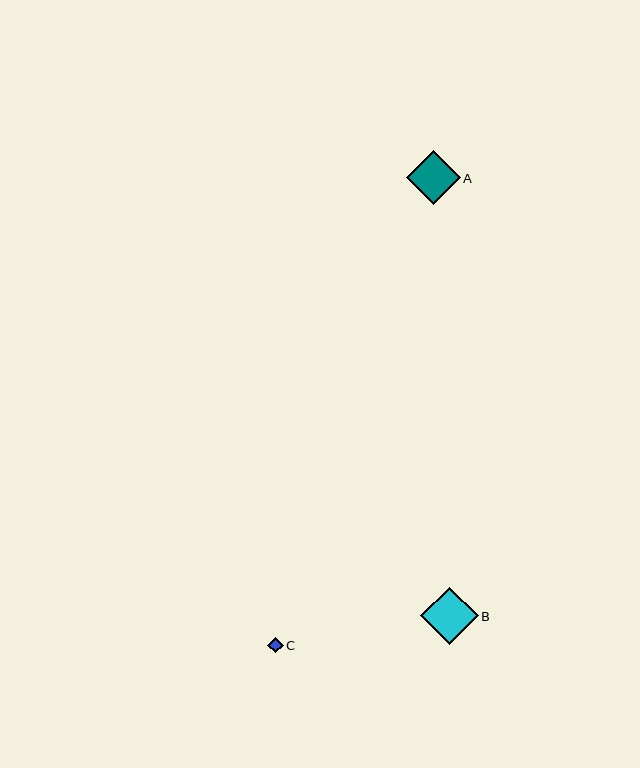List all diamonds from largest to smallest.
From largest to smallest: B, A, C.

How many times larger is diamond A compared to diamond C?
Diamond A is approximately 3.5 times the size of diamond C.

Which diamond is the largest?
Diamond B is the largest with a size of approximately 57 pixels.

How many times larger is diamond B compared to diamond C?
Diamond B is approximately 3.7 times the size of diamond C.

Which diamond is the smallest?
Diamond C is the smallest with a size of approximately 15 pixels.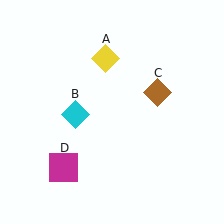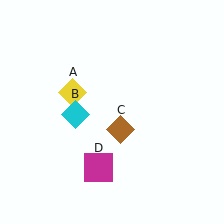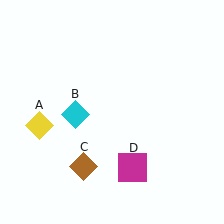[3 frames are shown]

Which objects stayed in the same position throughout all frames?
Cyan diamond (object B) remained stationary.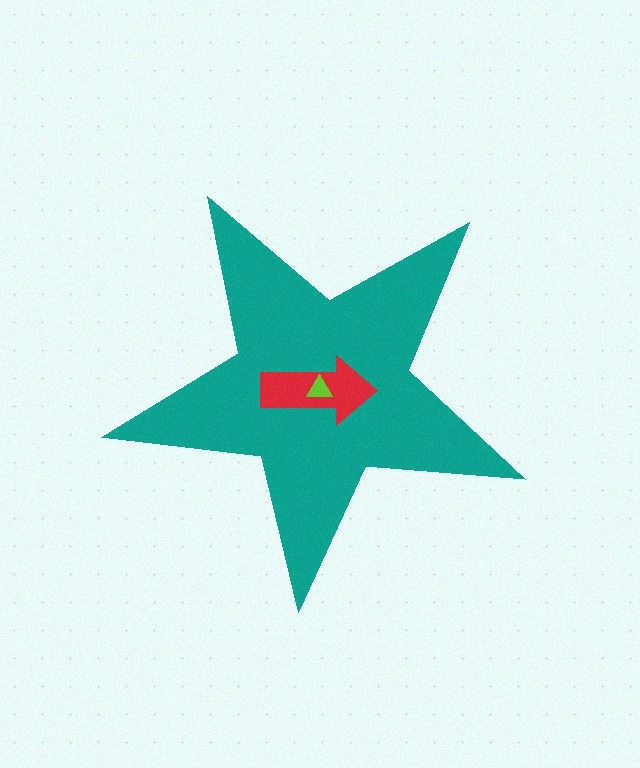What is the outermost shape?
The teal star.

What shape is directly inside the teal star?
The red arrow.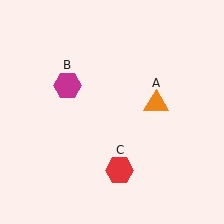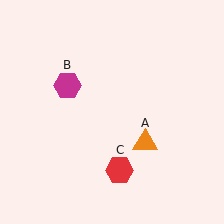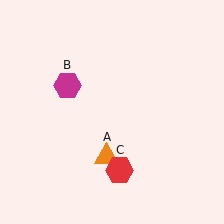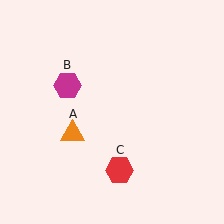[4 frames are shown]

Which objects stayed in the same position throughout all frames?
Magenta hexagon (object B) and red hexagon (object C) remained stationary.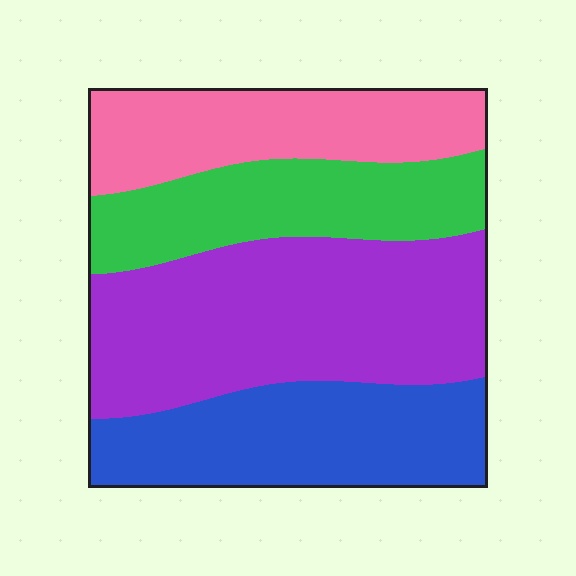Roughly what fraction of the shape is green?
Green takes up about one fifth (1/5) of the shape.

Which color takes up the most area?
Purple, at roughly 35%.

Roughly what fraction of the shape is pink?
Pink covers about 20% of the shape.